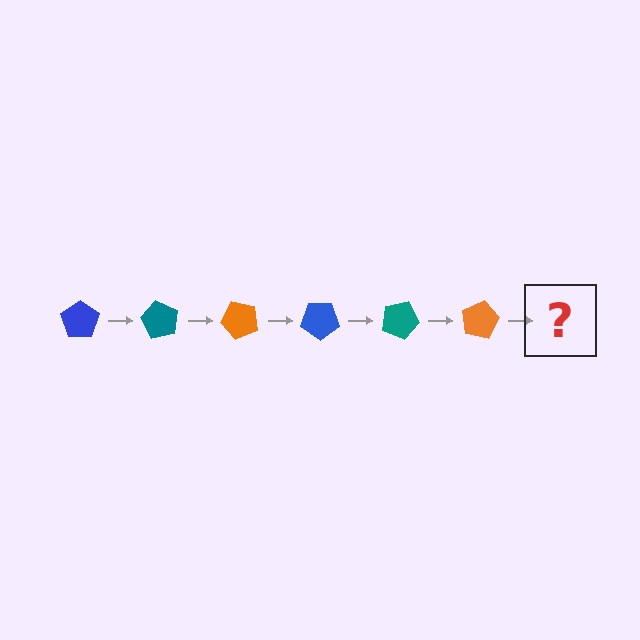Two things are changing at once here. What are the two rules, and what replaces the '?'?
The two rules are that it rotates 60 degrees each step and the color cycles through blue, teal, and orange. The '?' should be a blue pentagon, rotated 360 degrees from the start.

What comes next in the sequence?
The next element should be a blue pentagon, rotated 360 degrees from the start.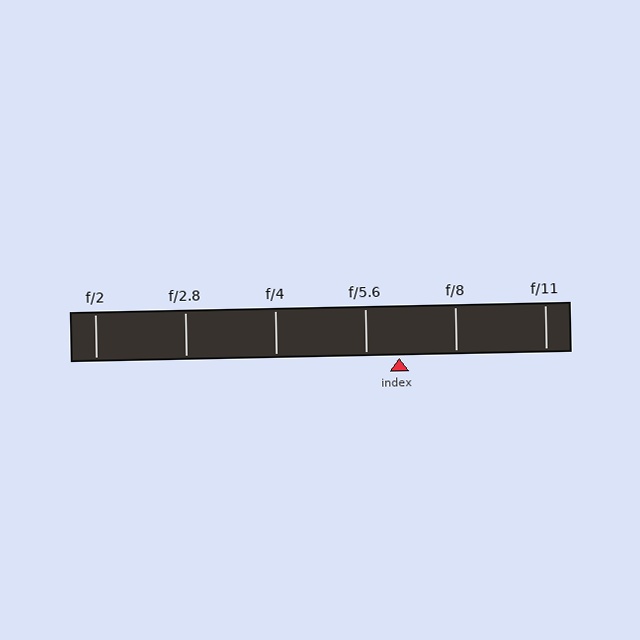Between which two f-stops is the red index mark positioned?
The index mark is between f/5.6 and f/8.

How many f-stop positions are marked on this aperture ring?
There are 6 f-stop positions marked.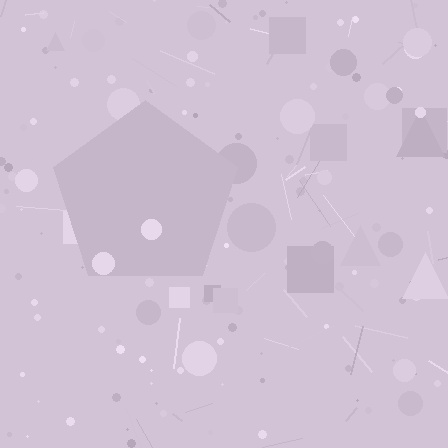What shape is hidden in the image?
A pentagon is hidden in the image.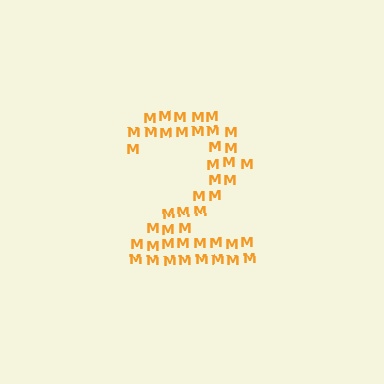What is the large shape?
The large shape is the digit 2.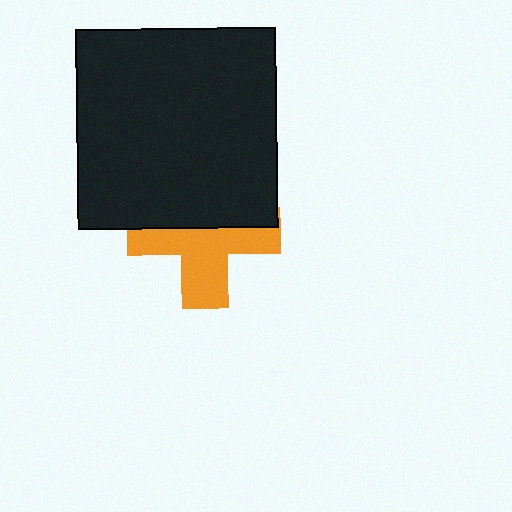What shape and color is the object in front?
The object in front is a black square.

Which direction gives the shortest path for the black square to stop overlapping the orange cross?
Moving up gives the shortest separation.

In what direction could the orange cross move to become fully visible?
The orange cross could move down. That would shift it out from behind the black square entirely.